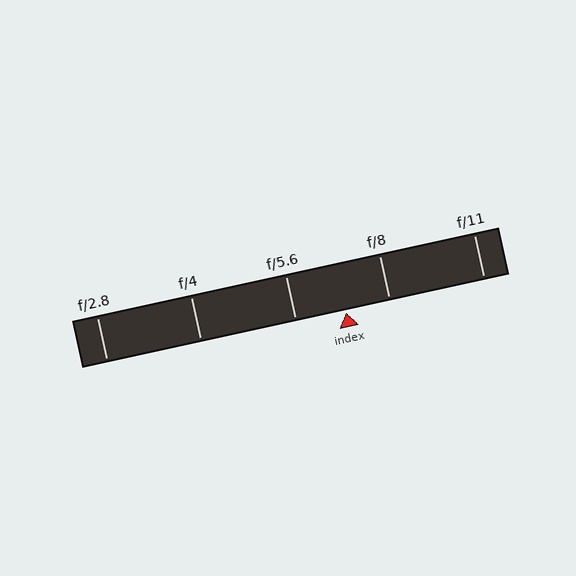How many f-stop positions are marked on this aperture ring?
There are 5 f-stop positions marked.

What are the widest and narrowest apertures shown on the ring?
The widest aperture shown is f/2.8 and the narrowest is f/11.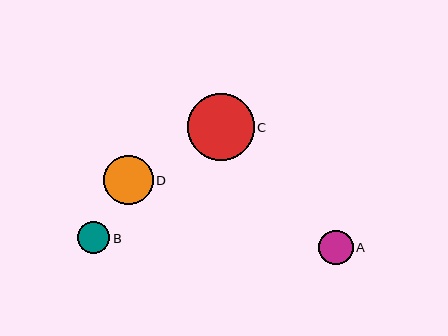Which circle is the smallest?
Circle B is the smallest with a size of approximately 32 pixels.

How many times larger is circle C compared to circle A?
Circle C is approximately 2.0 times the size of circle A.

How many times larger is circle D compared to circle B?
Circle D is approximately 1.5 times the size of circle B.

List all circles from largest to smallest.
From largest to smallest: C, D, A, B.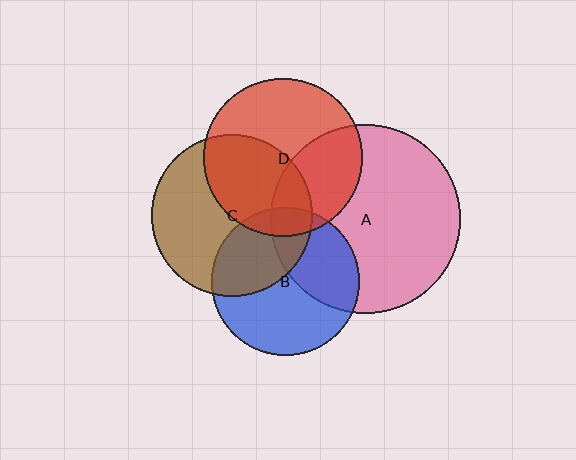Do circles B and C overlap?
Yes.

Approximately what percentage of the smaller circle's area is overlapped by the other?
Approximately 35%.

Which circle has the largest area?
Circle A (pink).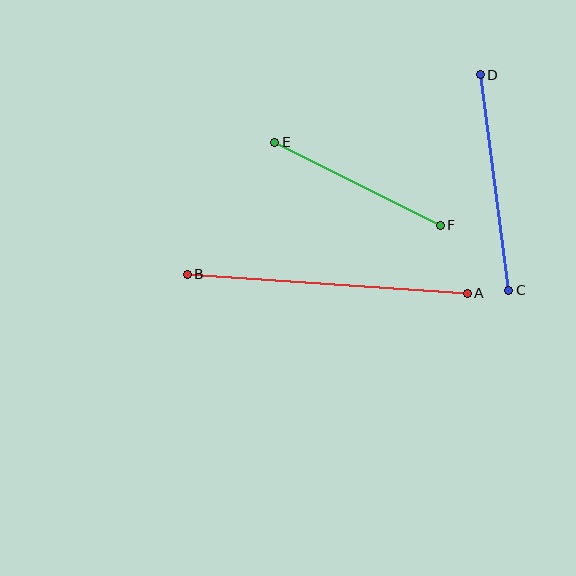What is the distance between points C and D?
The distance is approximately 217 pixels.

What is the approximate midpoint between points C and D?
The midpoint is at approximately (495, 182) pixels.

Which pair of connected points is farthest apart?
Points A and B are farthest apart.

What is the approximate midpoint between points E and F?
The midpoint is at approximately (357, 184) pixels.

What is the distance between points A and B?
The distance is approximately 280 pixels.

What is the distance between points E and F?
The distance is approximately 185 pixels.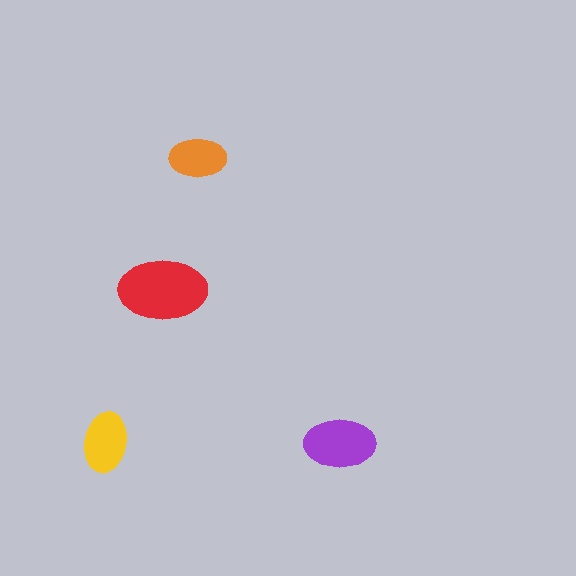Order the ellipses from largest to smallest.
the red one, the purple one, the yellow one, the orange one.